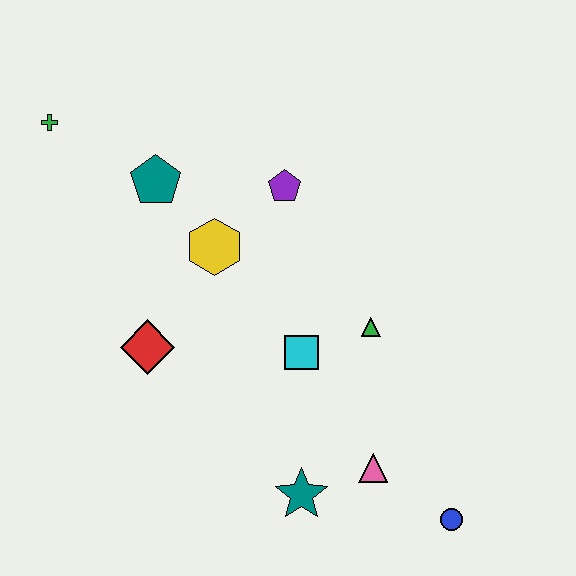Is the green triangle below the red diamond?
No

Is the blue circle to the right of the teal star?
Yes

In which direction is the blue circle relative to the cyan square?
The blue circle is below the cyan square.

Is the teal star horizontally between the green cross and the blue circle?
Yes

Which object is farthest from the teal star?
The green cross is farthest from the teal star.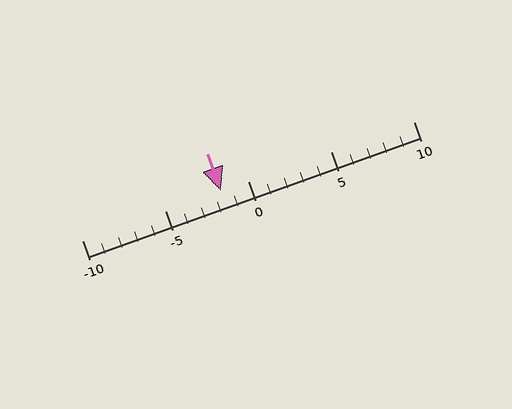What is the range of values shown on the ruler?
The ruler shows values from -10 to 10.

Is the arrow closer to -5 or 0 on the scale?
The arrow is closer to 0.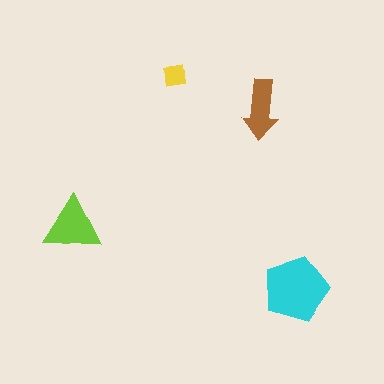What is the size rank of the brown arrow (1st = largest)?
3rd.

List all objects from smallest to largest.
The yellow square, the brown arrow, the lime triangle, the cyan pentagon.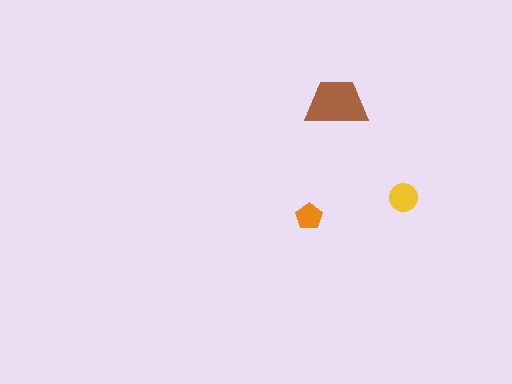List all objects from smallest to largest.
The orange pentagon, the yellow circle, the brown trapezoid.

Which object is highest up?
The brown trapezoid is topmost.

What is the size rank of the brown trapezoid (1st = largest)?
1st.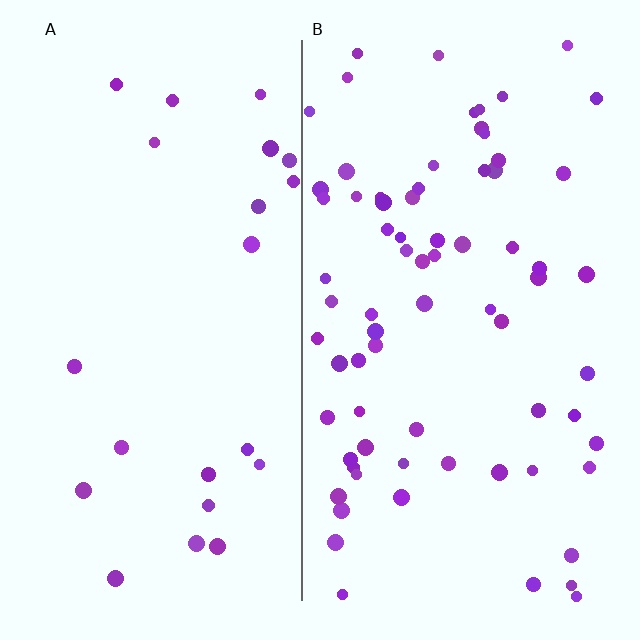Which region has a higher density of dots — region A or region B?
B (the right).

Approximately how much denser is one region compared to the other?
Approximately 3.3× — region B over region A.